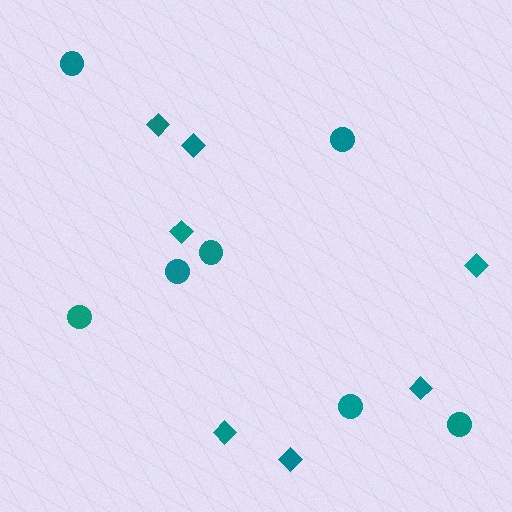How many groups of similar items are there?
There are 2 groups: one group of diamonds (7) and one group of circles (7).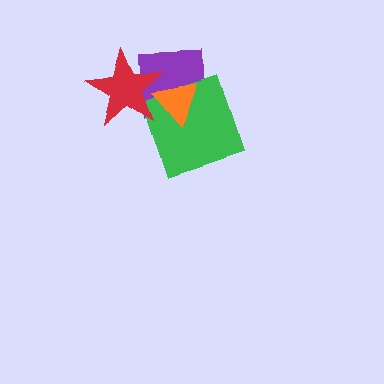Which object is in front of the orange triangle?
The red star is in front of the orange triangle.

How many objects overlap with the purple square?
3 objects overlap with the purple square.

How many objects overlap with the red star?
2 objects overlap with the red star.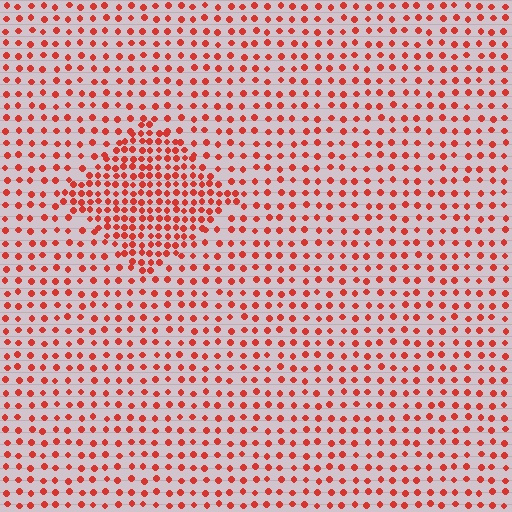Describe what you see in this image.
The image contains small red elements arranged at two different densities. A diamond-shaped region is visible where the elements are more densely packed than the surrounding area.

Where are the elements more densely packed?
The elements are more densely packed inside the diamond boundary.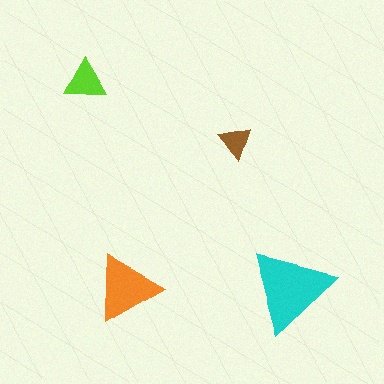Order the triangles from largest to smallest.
the cyan one, the orange one, the lime one, the brown one.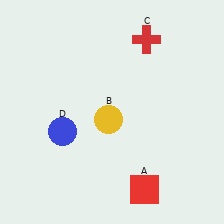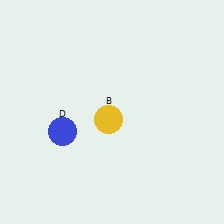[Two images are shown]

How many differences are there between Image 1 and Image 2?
There are 2 differences between the two images.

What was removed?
The red cross (C), the red square (A) were removed in Image 2.